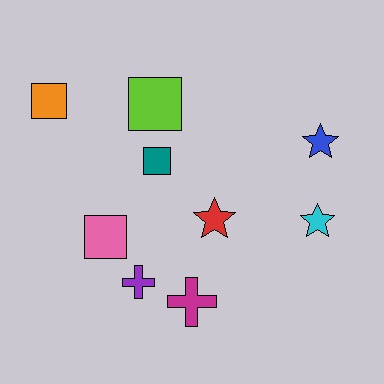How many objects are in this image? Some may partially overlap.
There are 9 objects.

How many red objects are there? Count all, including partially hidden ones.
There is 1 red object.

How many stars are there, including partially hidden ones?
There are 3 stars.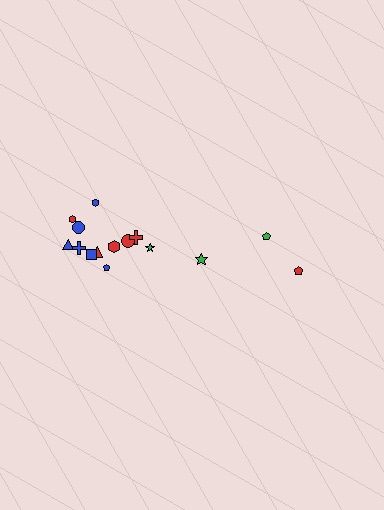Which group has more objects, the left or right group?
The left group.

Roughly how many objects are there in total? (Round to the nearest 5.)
Roughly 15 objects in total.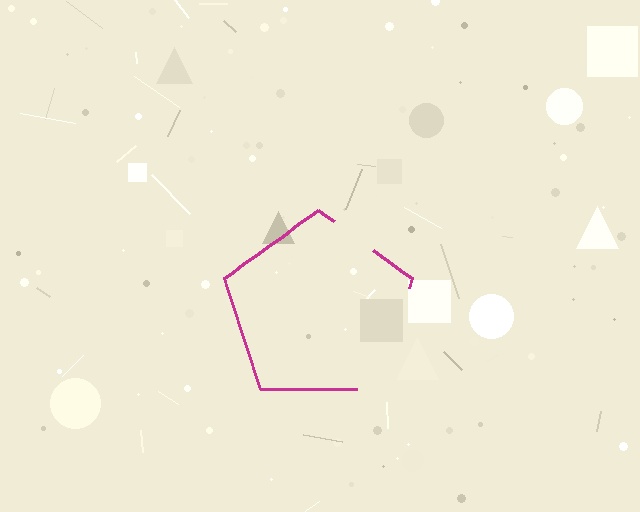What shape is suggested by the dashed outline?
The dashed outline suggests a pentagon.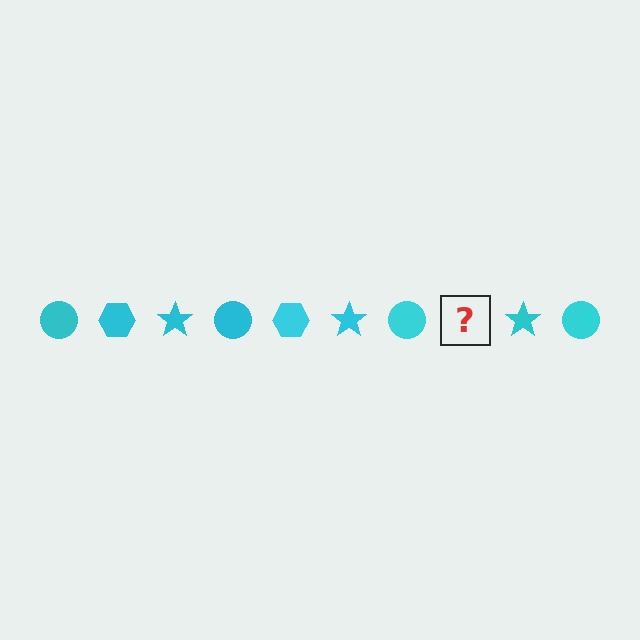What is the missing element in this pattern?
The missing element is a cyan hexagon.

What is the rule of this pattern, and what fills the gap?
The rule is that the pattern cycles through circle, hexagon, star shapes in cyan. The gap should be filled with a cyan hexagon.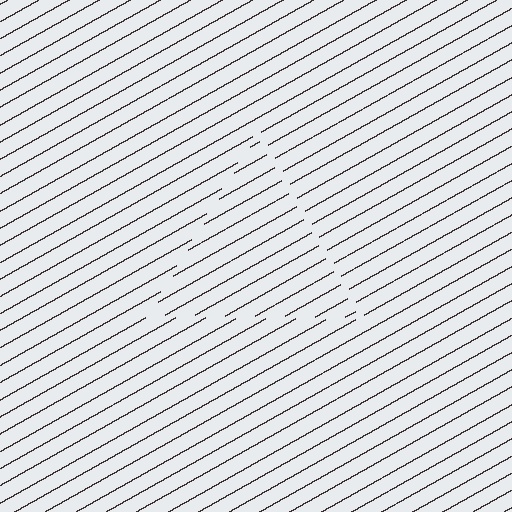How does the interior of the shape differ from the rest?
The interior of the shape contains the same grating, shifted by half a period — the contour is defined by the phase discontinuity where line-ends from the inner and outer gratings abut.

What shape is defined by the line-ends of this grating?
An illusory triangle. The interior of the shape contains the same grating, shifted by half a period — the contour is defined by the phase discontinuity where line-ends from the inner and outer gratings abut.